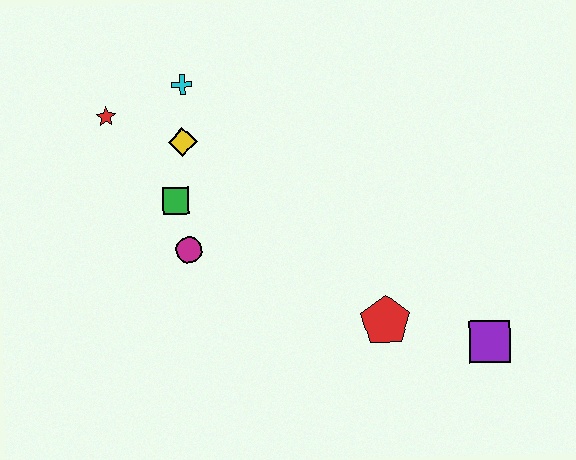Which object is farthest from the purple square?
The red star is farthest from the purple square.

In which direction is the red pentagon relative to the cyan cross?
The red pentagon is below the cyan cross.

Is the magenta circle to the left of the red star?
No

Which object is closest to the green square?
The magenta circle is closest to the green square.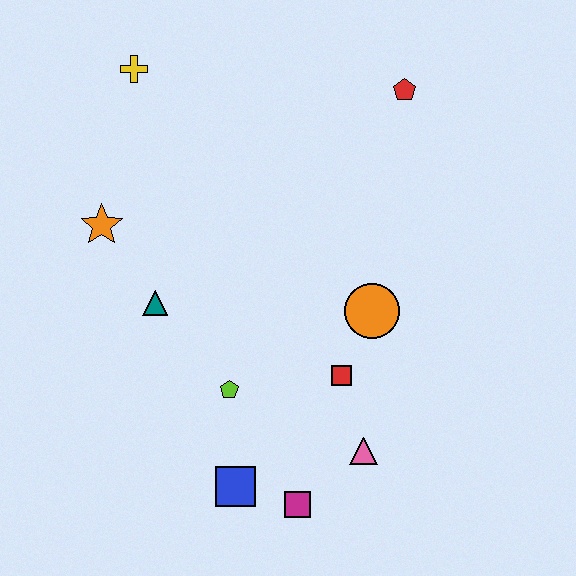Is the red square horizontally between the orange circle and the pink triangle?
No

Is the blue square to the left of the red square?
Yes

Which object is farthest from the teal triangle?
The red pentagon is farthest from the teal triangle.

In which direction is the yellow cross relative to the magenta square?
The yellow cross is above the magenta square.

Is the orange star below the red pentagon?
Yes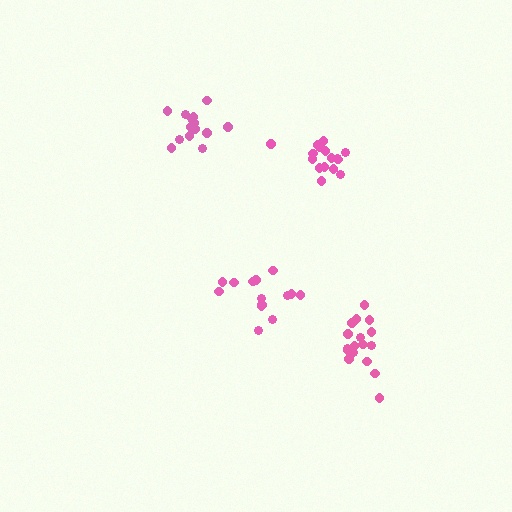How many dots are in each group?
Group 1: 14 dots, Group 2: 16 dots, Group 3: 14 dots, Group 4: 17 dots (61 total).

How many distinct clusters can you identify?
There are 4 distinct clusters.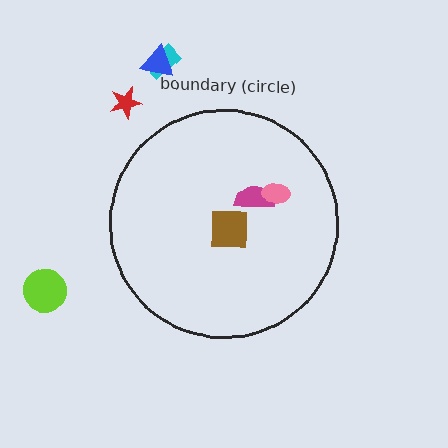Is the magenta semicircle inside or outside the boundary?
Inside.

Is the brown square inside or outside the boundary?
Inside.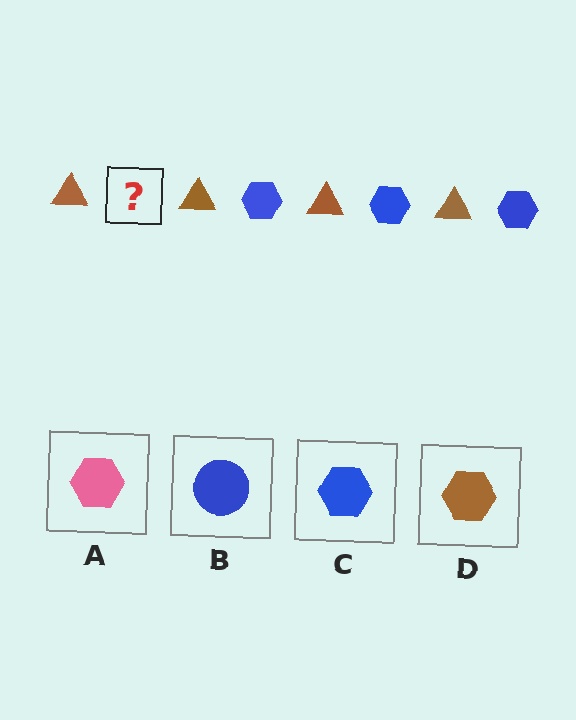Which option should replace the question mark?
Option C.